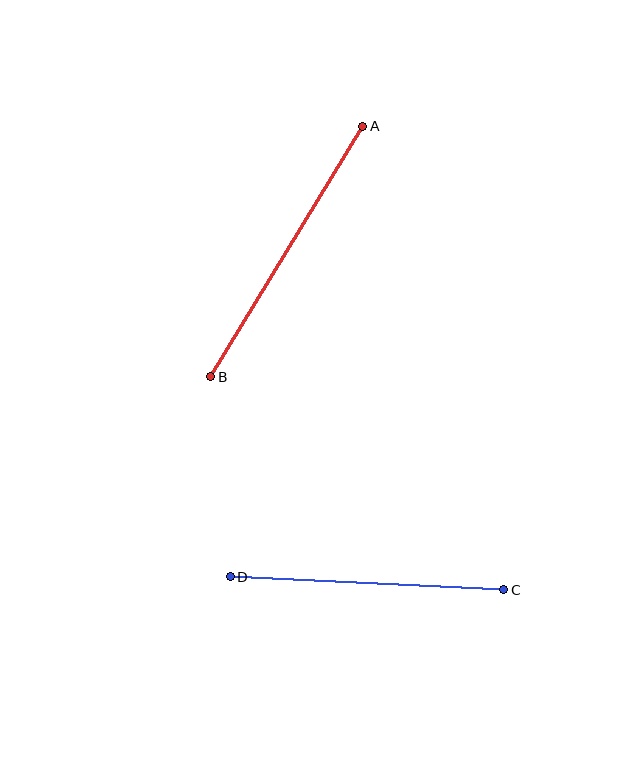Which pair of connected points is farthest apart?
Points A and B are farthest apart.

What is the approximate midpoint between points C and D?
The midpoint is at approximately (367, 583) pixels.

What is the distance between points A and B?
The distance is approximately 293 pixels.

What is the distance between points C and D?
The distance is approximately 274 pixels.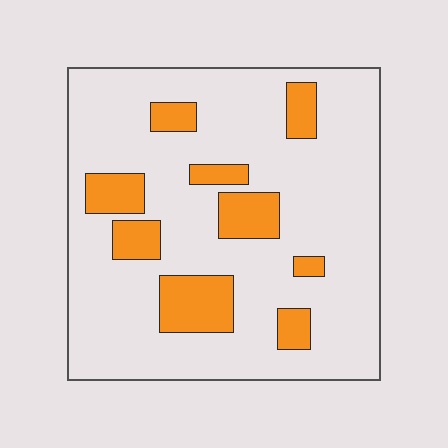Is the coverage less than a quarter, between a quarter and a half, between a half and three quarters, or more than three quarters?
Less than a quarter.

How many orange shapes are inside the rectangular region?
9.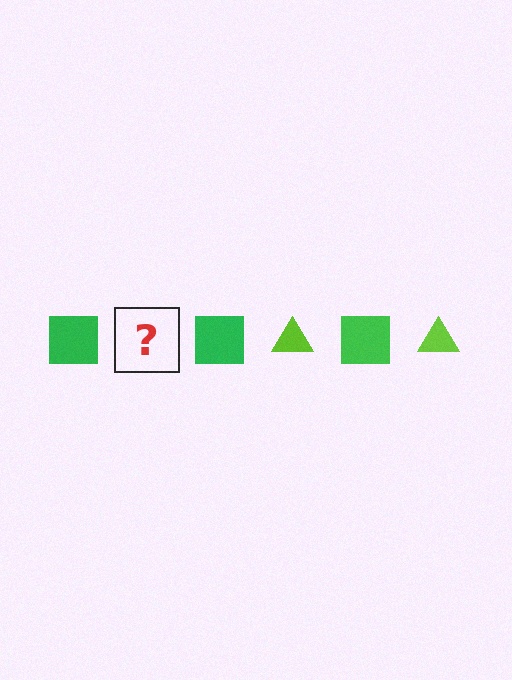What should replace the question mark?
The question mark should be replaced with a lime triangle.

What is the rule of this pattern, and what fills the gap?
The rule is that the pattern alternates between green square and lime triangle. The gap should be filled with a lime triangle.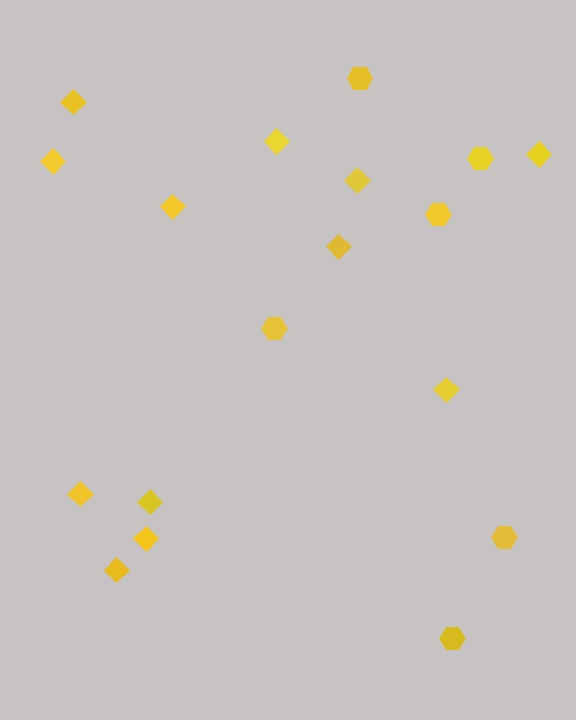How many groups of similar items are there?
There are 2 groups: one group of hexagons (6) and one group of diamonds (12).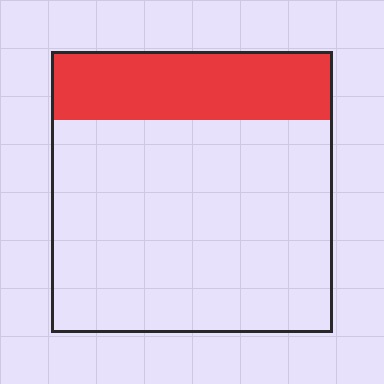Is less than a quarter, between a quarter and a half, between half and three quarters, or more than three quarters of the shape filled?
Less than a quarter.